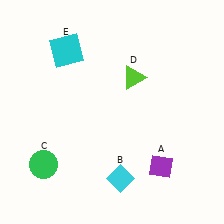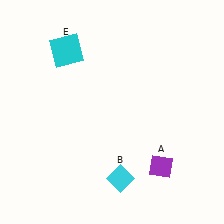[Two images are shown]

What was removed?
The lime triangle (D), the green circle (C) were removed in Image 2.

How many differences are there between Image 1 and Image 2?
There are 2 differences between the two images.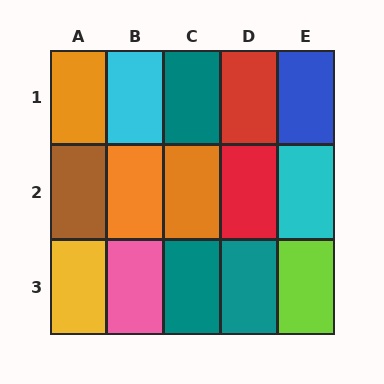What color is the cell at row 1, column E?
Blue.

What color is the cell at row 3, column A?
Yellow.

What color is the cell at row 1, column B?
Cyan.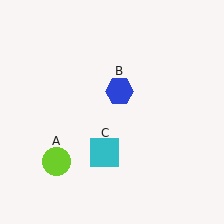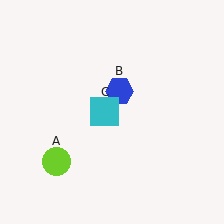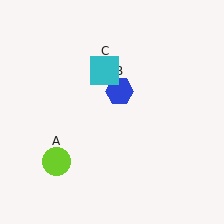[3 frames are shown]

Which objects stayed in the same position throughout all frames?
Lime circle (object A) and blue hexagon (object B) remained stationary.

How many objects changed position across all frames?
1 object changed position: cyan square (object C).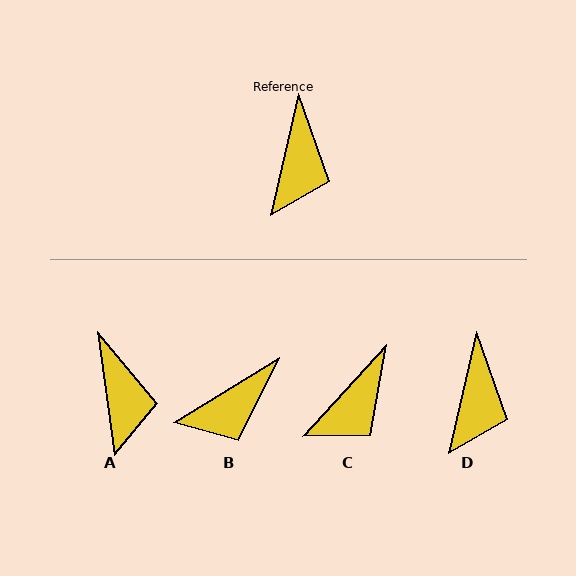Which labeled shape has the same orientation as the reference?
D.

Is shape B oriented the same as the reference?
No, it is off by about 46 degrees.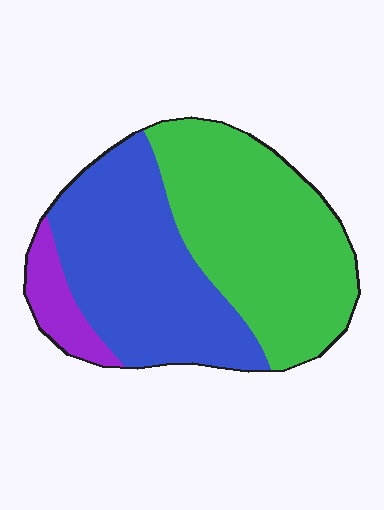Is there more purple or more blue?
Blue.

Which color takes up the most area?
Green, at roughly 50%.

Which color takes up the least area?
Purple, at roughly 10%.